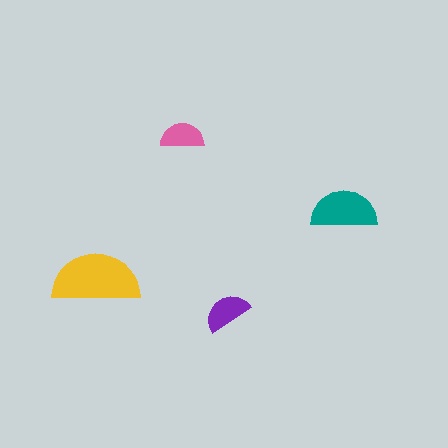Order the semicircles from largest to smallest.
the yellow one, the teal one, the purple one, the pink one.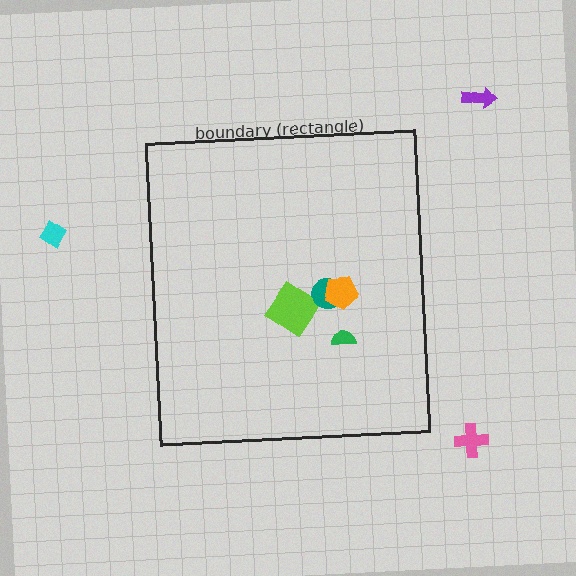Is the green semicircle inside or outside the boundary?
Inside.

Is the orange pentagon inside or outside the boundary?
Inside.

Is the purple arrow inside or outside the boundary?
Outside.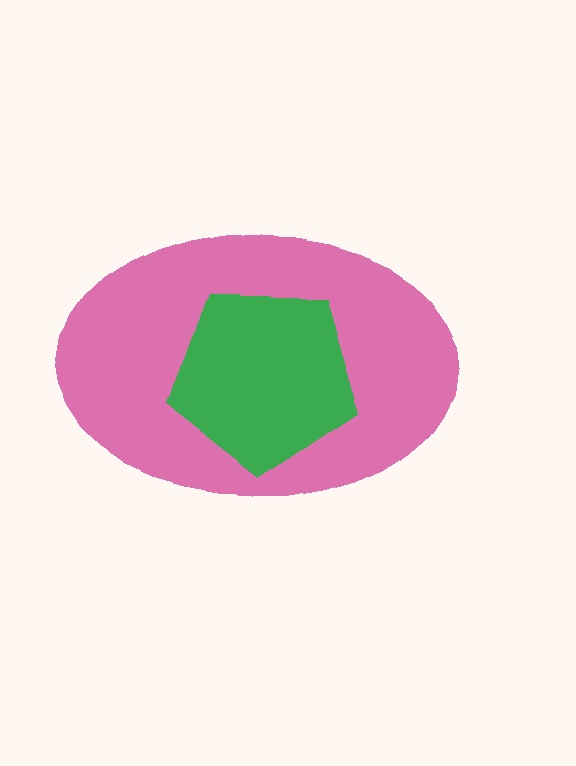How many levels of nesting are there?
2.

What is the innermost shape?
The green pentagon.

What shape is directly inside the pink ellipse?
The green pentagon.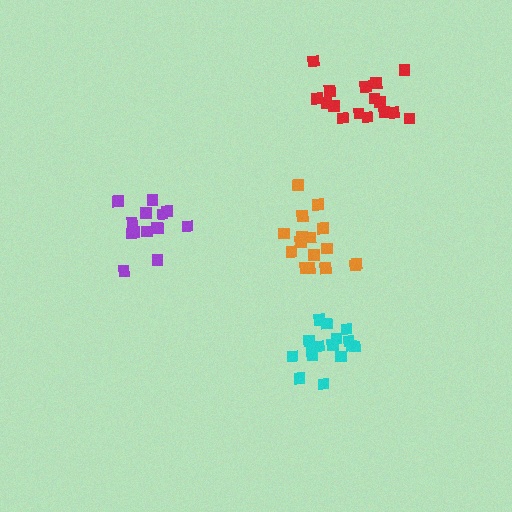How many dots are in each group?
Group 1: 16 dots, Group 2: 14 dots, Group 3: 16 dots, Group 4: 16 dots (62 total).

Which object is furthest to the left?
The purple cluster is leftmost.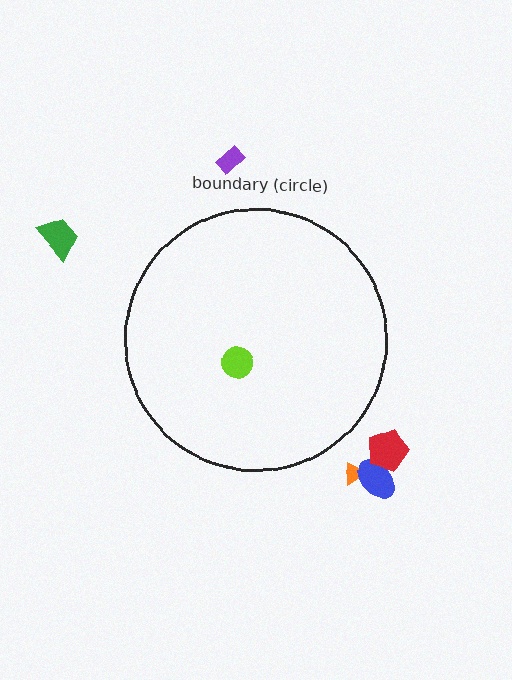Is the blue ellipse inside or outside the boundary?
Outside.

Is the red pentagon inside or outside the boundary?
Outside.